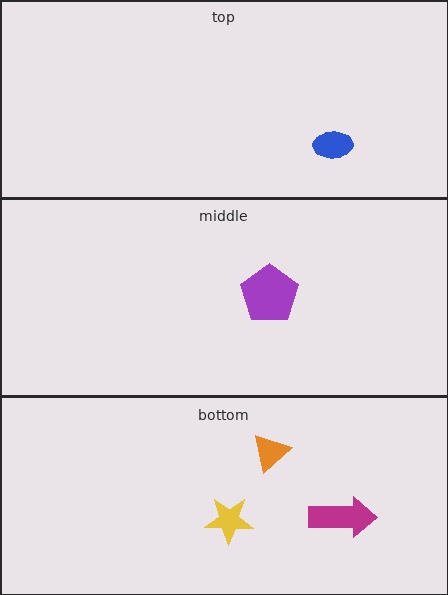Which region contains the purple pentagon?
The middle region.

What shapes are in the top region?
The blue ellipse.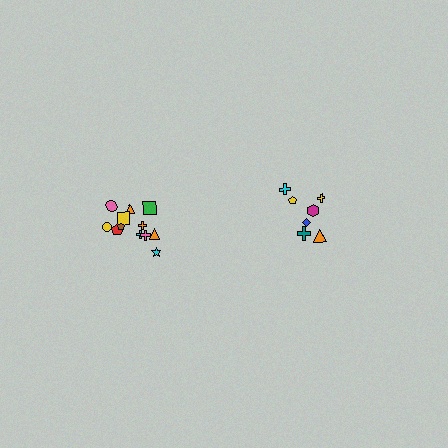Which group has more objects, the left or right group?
The left group.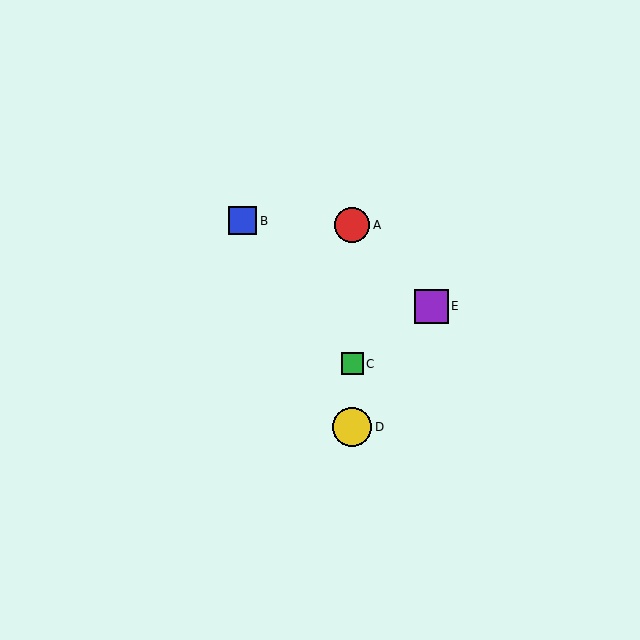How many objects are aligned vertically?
3 objects (A, C, D) are aligned vertically.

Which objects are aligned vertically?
Objects A, C, D are aligned vertically.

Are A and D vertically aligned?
Yes, both are at x≈352.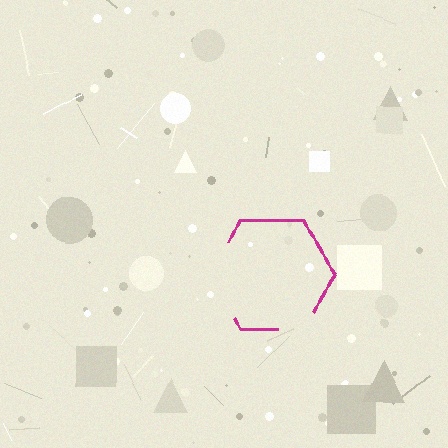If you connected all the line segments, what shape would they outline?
They would outline a hexagon.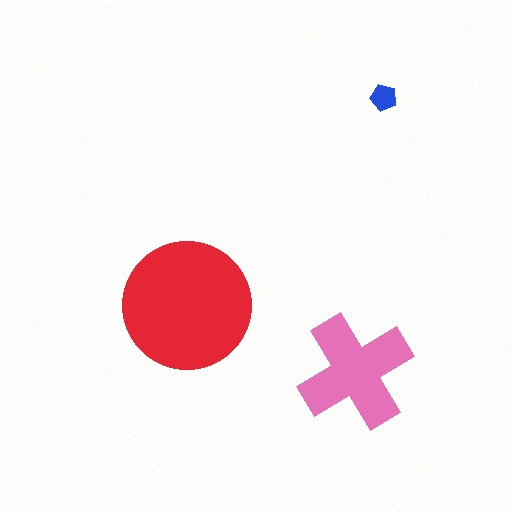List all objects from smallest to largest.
The blue pentagon, the pink cross, the red circle.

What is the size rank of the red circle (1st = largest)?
1st.